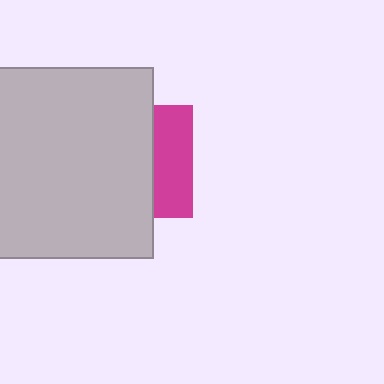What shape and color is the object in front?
The object in front is a light gray rectangle.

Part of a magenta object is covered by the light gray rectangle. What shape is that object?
It is a square.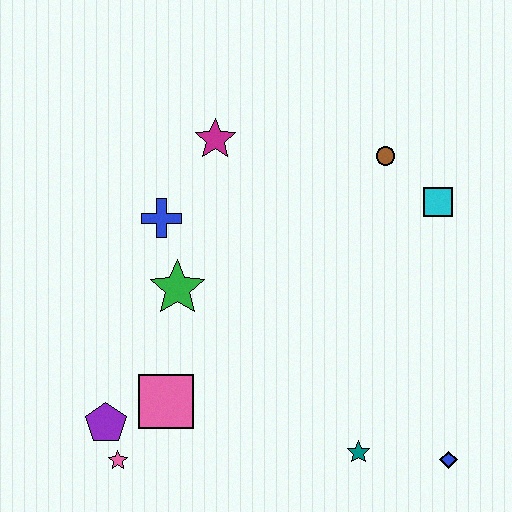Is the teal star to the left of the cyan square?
Yes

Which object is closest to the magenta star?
The blue cross is closest to the magenta star.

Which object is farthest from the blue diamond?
The magenta star is farthest from the blue diamond.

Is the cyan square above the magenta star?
No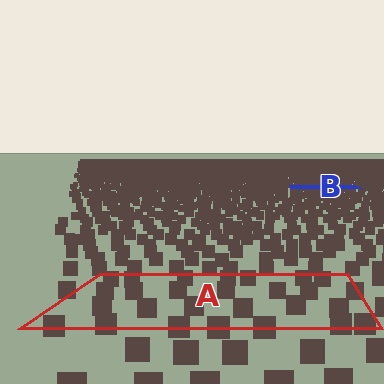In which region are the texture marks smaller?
The texture marks are smaller in region B, because it is farther away.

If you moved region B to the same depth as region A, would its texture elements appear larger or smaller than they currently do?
They would appear larger. At a closer depth, the same texture elements are projected at a bigger on-screen size.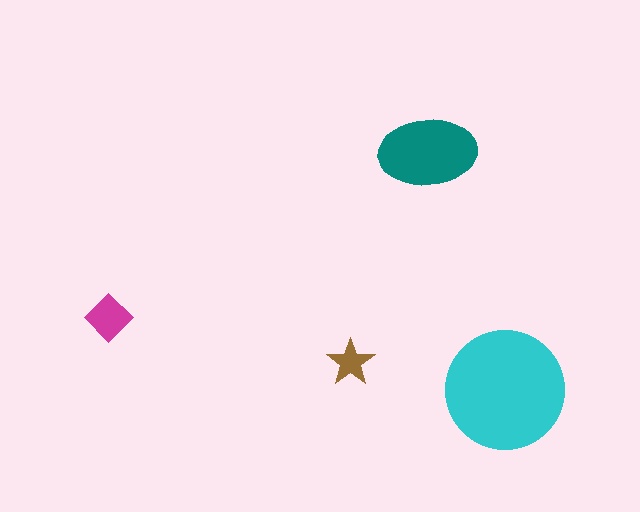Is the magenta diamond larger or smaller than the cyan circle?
Smaller.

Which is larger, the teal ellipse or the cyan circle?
The cyan circle.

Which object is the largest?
The cyan circle.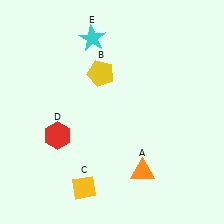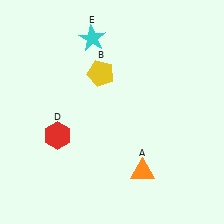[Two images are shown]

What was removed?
The yellow diamond (C) was removed in Image 2.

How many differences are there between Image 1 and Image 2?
There is 1 difference between the two images.